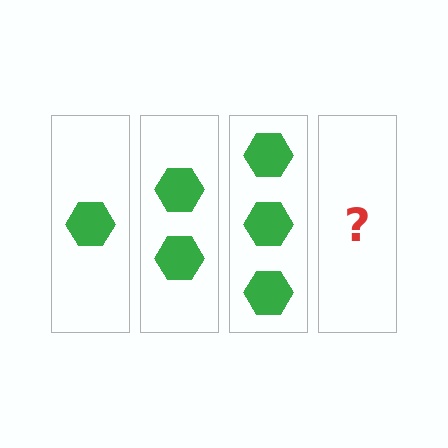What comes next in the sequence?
The next element should be 4 hexagons.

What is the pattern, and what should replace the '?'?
The pattern is that each step adds one more hexagon. The '?' should be 4 hexagons.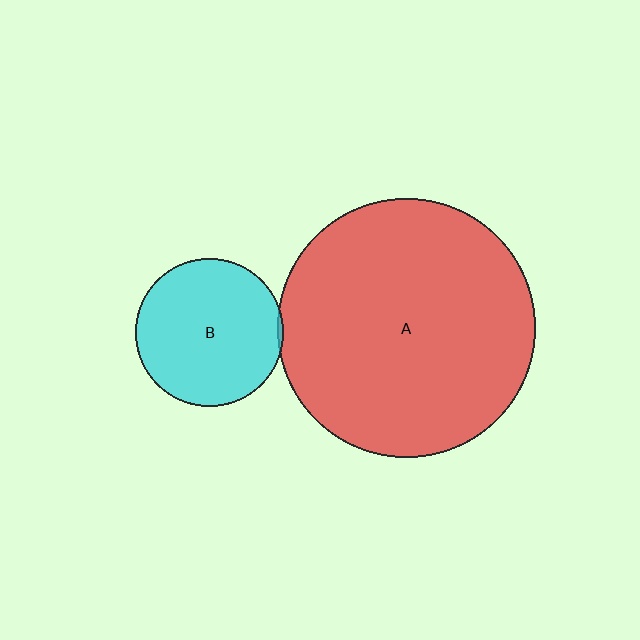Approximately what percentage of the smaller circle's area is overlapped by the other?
Approximately 5%.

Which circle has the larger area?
Circle A (red).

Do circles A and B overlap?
Yes.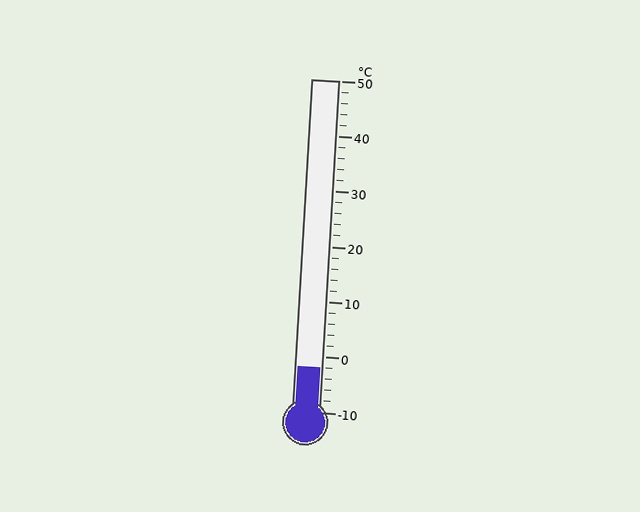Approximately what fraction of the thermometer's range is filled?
The thermometer is filled to approximately 15% of its range.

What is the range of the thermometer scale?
The thermometer scale ranges from -10°C to 50°C.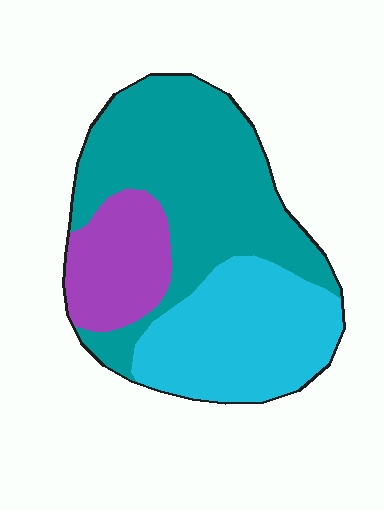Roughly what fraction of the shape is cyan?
Cyan takes up between a quarter and a half of the shape.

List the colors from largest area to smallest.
From largest to smallest: teal, cyan, purple.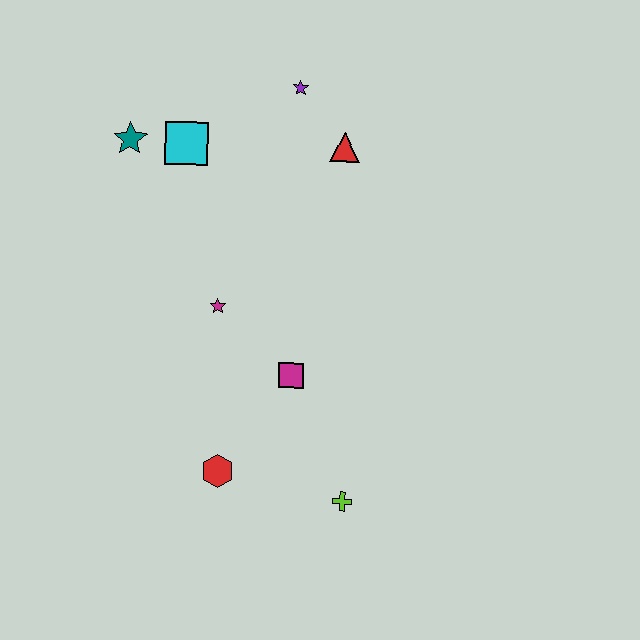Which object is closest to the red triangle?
The purple star is closest to the red triangle.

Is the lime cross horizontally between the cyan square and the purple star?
No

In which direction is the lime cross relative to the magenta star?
The lime cross is below the magenta star.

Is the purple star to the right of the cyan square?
Yes